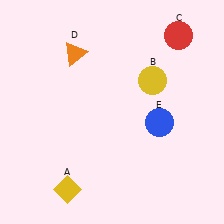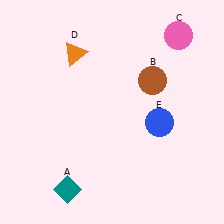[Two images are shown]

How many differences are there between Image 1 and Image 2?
There are 3 differences between the two images.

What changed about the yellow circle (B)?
In Image 1, B is yellow. In Image 2, it changed to brown.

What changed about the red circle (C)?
In Image 1, C is red. In Image 2, it changed to pink.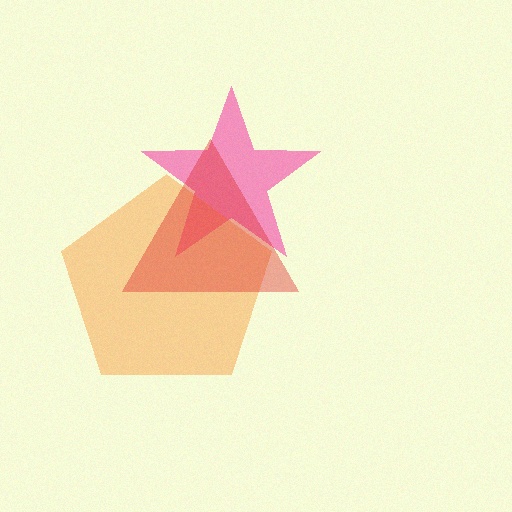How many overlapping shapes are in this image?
There are 3 overlapping shapes in the image.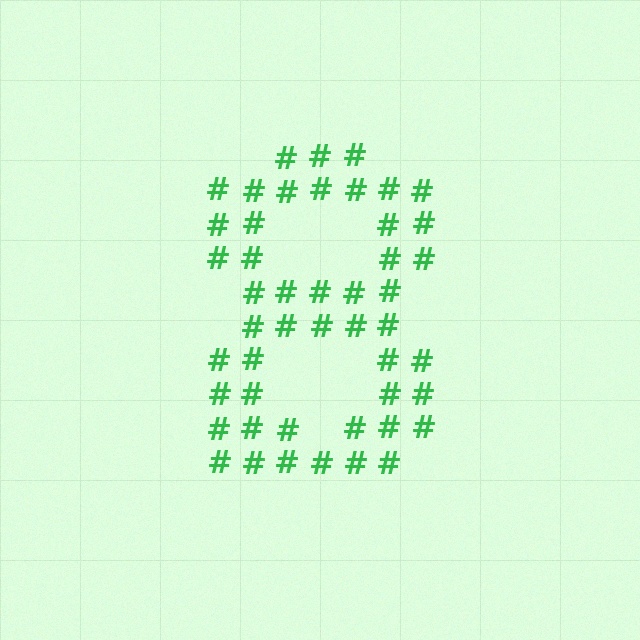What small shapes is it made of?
It is made of small hash symbols.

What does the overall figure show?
The overall figure shows the digit 8.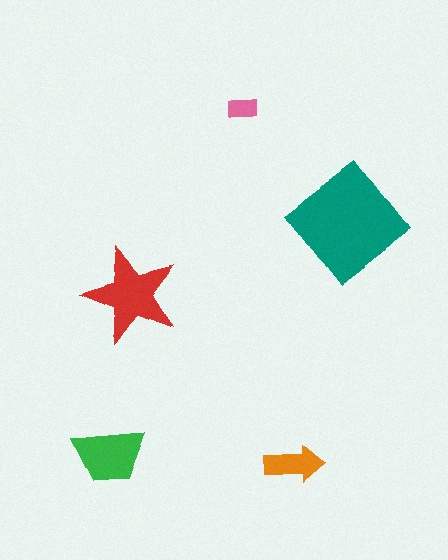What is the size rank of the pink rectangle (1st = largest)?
5th.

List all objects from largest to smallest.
The teal diamond, the red star, the green trapezoid, the orange arrow, the pink rectangle.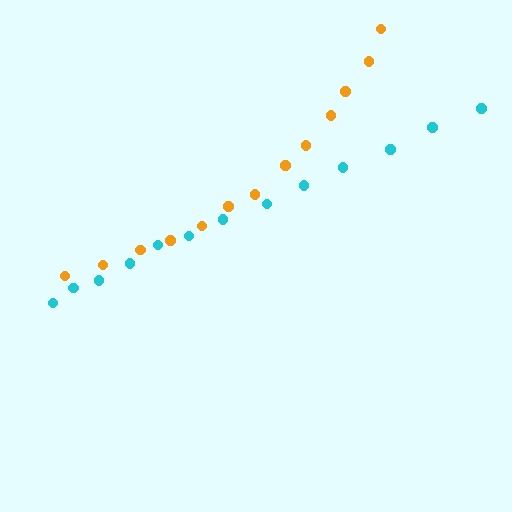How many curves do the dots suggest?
There are 2 distinct paths.